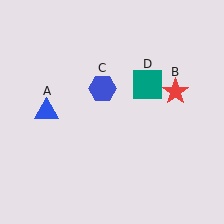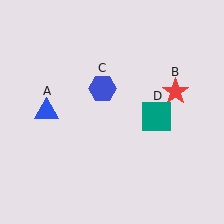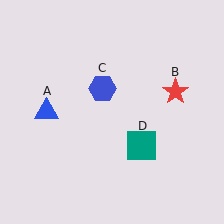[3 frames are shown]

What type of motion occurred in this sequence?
The teal square (object D) rotated clockwise around the center of the scene.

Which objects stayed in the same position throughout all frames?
Blue triangle (object A) and red star (object B) and blue hexagon (object C) remained stationary.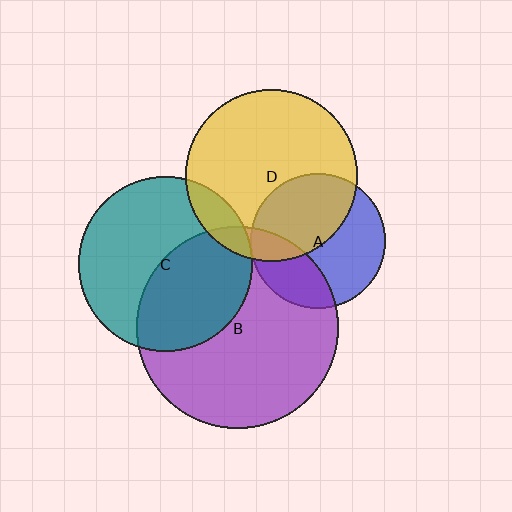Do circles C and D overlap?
Yes.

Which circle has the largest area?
Circle B (purple).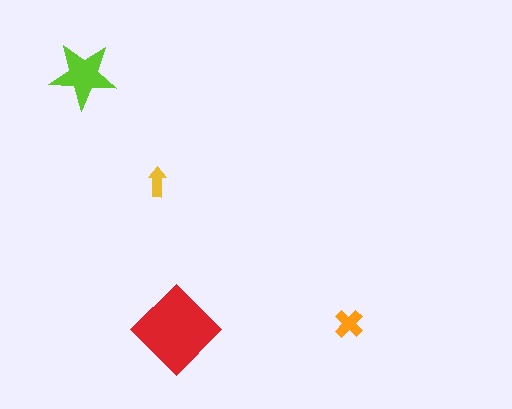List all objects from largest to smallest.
The red diamond, the lime star, the orange cross, the yellow arrow.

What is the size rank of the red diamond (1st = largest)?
1st.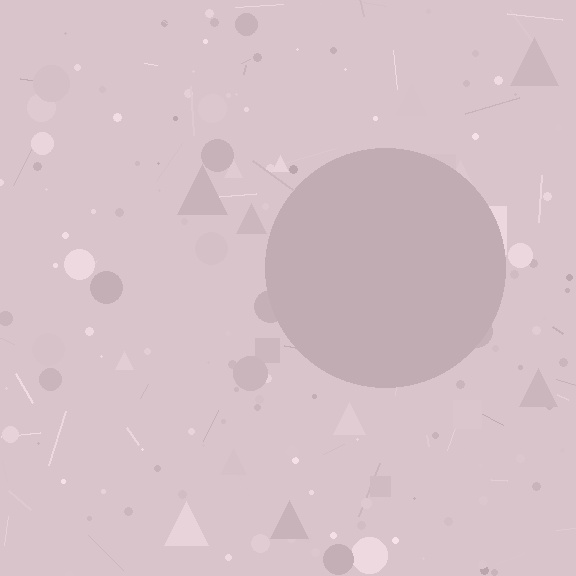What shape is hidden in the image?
A circle is hidden in the image.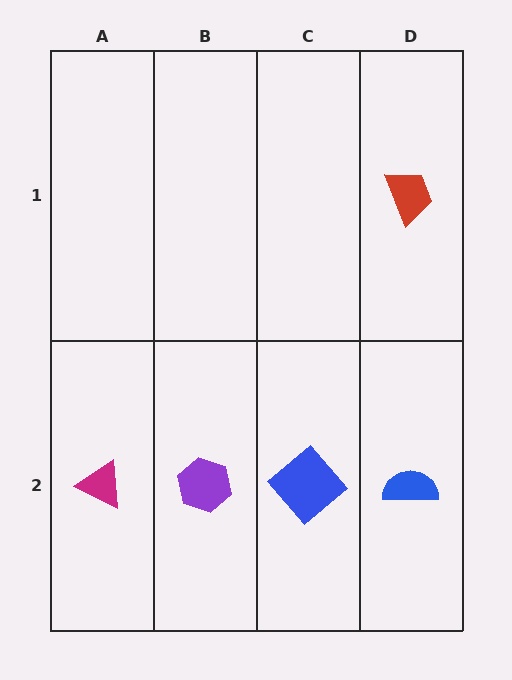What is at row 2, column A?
A magenta triangle.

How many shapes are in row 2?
4 shapes.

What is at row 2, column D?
A blue semicircle.